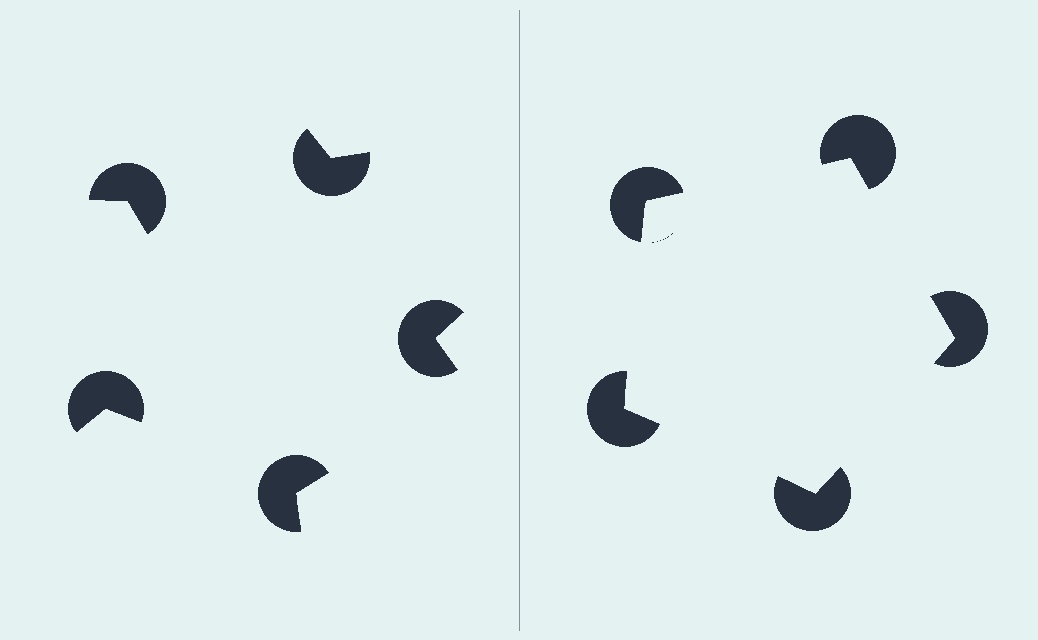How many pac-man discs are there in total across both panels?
10 — 5 on each side.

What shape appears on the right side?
An illusory pentagon.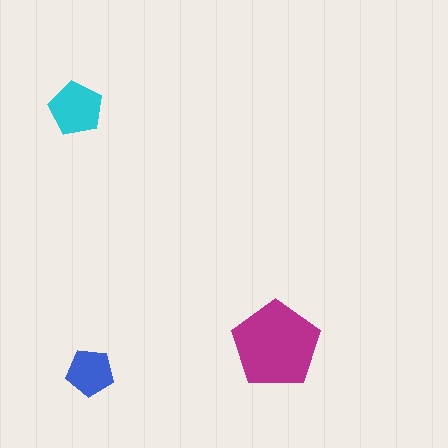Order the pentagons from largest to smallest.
the magenta one, the cyan one, the blue one.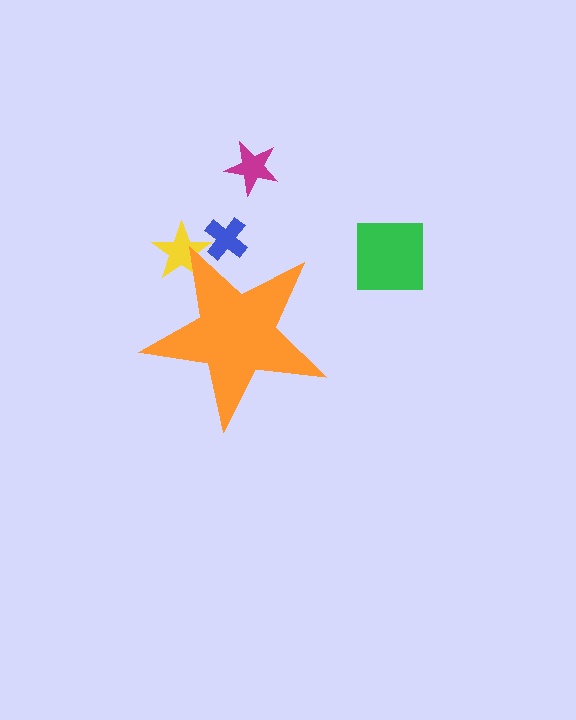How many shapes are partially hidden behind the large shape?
2 shapes are partially hidden.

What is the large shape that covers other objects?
An orange star.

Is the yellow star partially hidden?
Yes, the yellow star is partially hidden behind the orange star.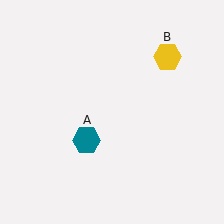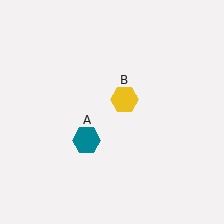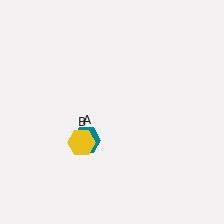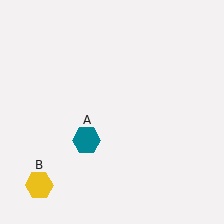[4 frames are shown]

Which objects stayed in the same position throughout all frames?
Teal hexagon (object A) remained stationary.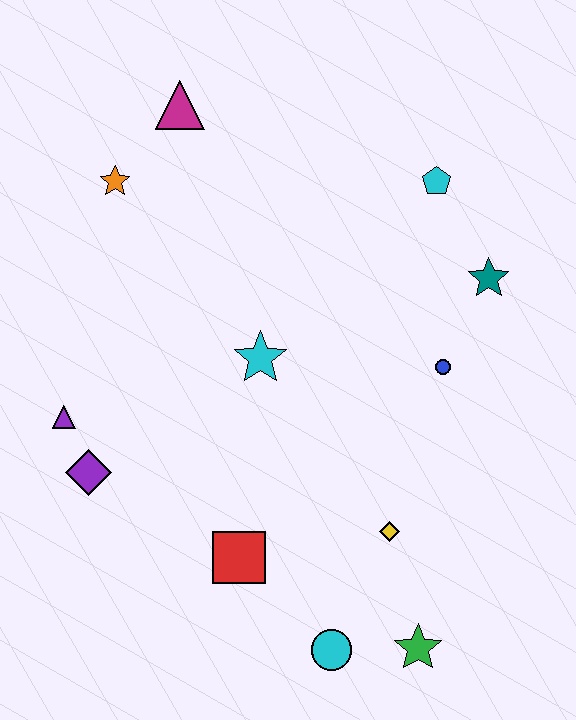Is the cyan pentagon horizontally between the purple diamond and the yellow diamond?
No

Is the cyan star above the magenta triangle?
No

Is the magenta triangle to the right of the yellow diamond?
No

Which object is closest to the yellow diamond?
The green star is closest to the yellow diamond.